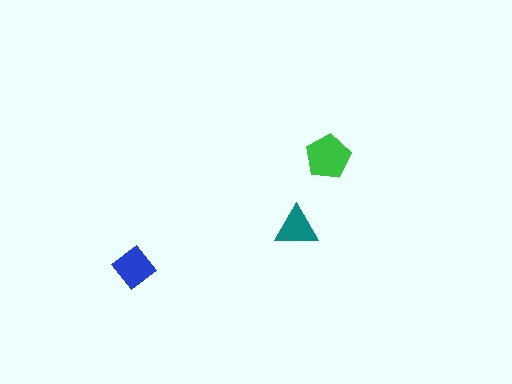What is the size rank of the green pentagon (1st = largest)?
1st.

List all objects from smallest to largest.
The teal triangle, the blue diamond, the green pentagon.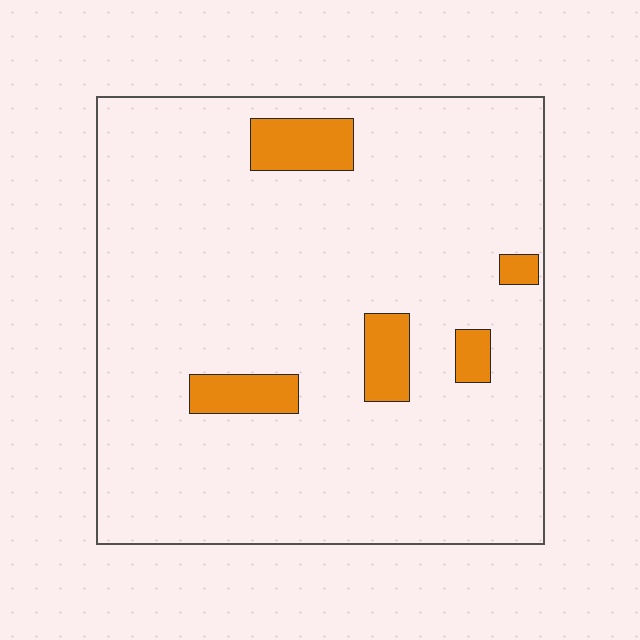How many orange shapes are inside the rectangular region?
5.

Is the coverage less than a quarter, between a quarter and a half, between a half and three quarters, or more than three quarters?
Less than a quarter.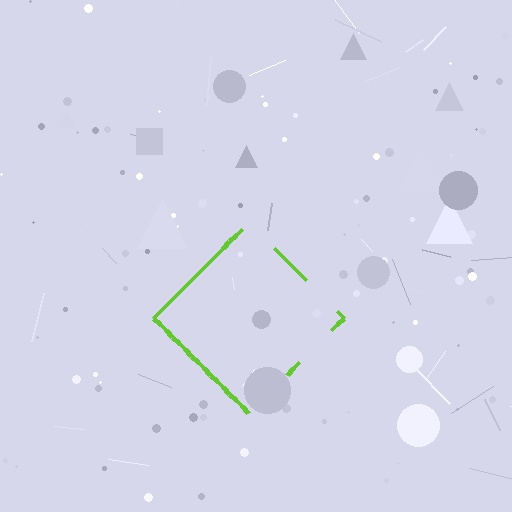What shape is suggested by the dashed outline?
The dashed outline suggests a diamond.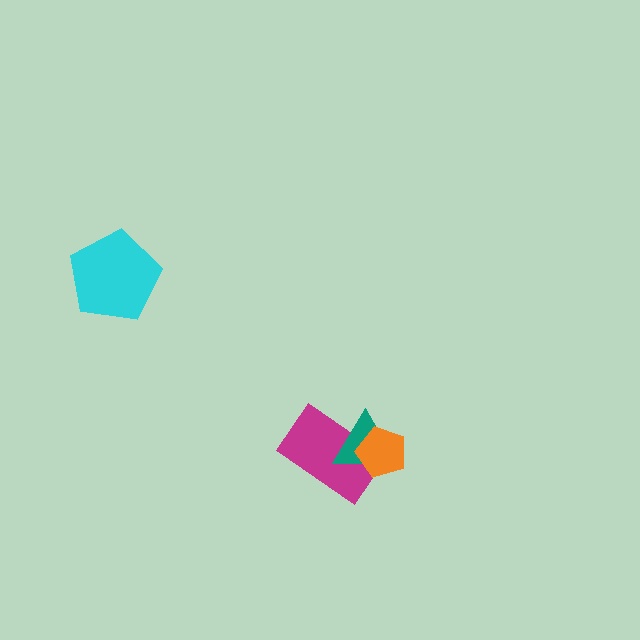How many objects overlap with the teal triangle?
2 objects overlap with the teal triangle.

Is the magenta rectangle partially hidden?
Yes, it is partially covered by another shape.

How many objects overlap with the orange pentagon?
2 objects overlap with the orange pentagon.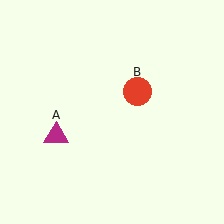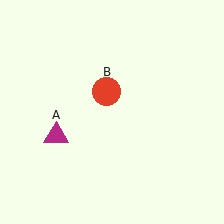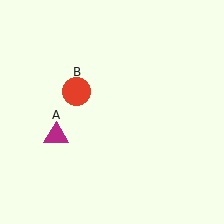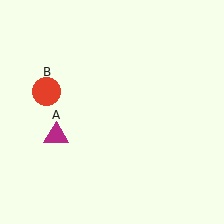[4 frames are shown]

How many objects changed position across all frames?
1 object changed position: red circle (object B).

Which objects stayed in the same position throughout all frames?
Magenta triangle (object A) remained stationary.